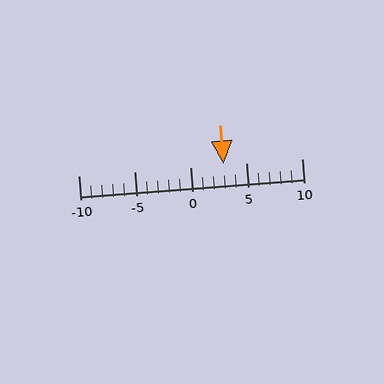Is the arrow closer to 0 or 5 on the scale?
The arrow is closer to 5.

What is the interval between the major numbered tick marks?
The major tick marks are spaced 5 units apart.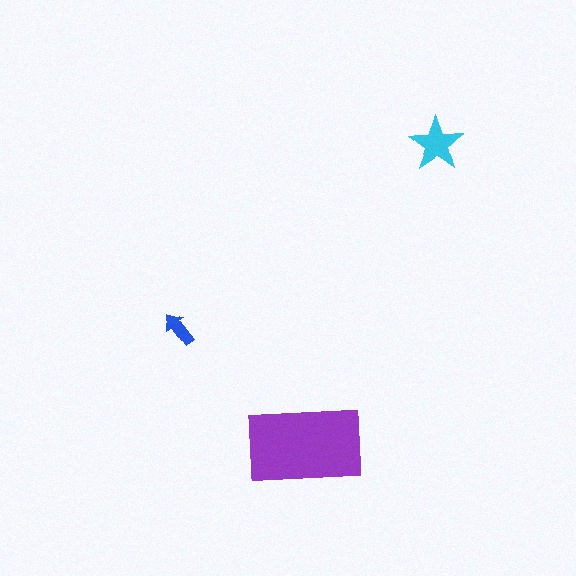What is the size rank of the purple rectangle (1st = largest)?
1st.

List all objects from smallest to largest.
The blue arrow, the cyan star, the purple rectangle.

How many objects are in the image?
There are 3 objects in the image.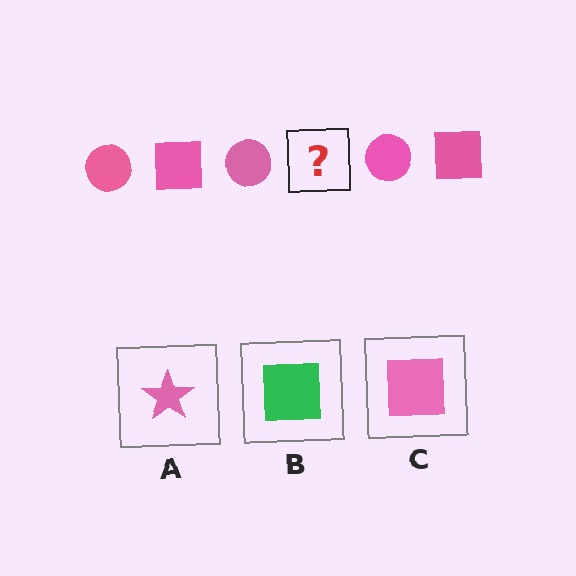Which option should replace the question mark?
Option C.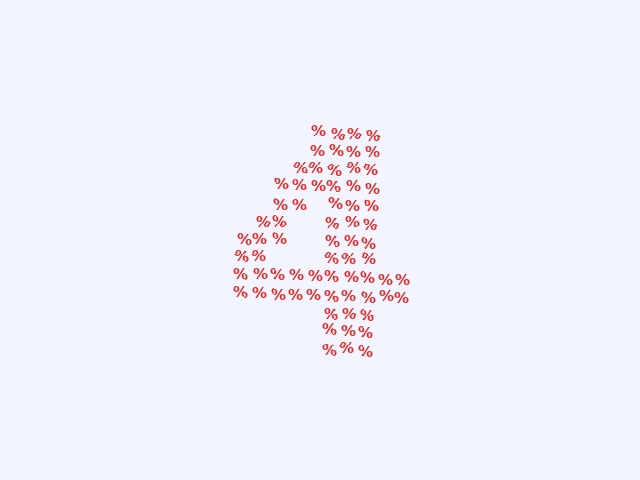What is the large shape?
The large shape is the digit 4.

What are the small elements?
The small elements are percent signs.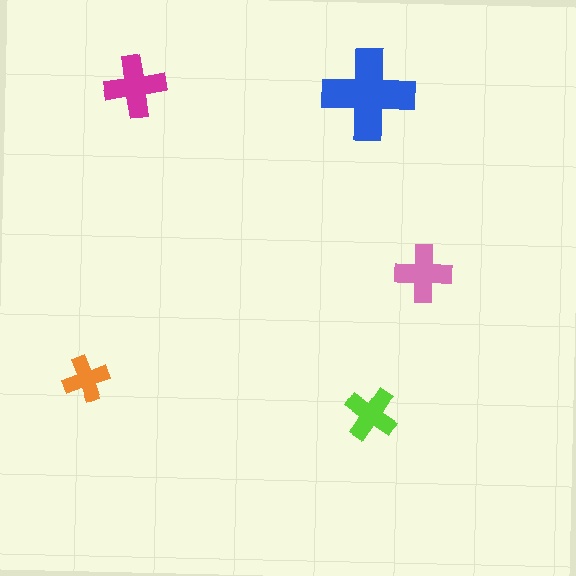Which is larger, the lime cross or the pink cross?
The pink one.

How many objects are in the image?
There are 5 objects in the image.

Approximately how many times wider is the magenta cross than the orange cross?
About 1.5 times wider.